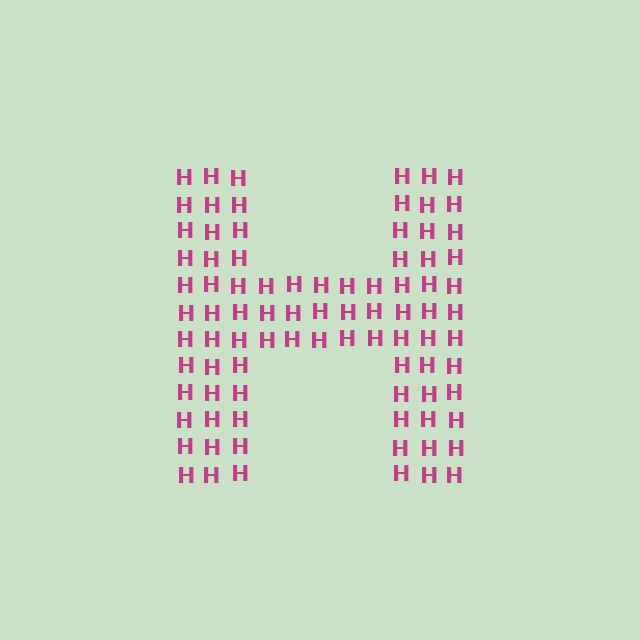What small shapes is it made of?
It is made of small letter H's.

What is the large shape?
The large shape is the letter H.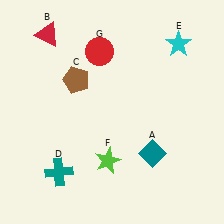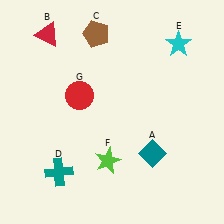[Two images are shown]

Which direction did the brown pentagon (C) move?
The brown pentagon (C) moved up.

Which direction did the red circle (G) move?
The red circle (G) moved down.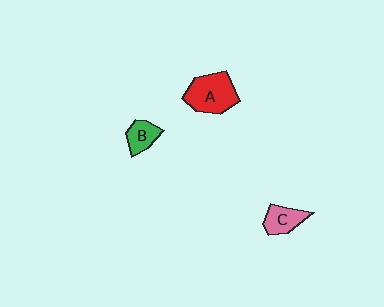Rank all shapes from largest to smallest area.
From largest to smallest: A (red), C (pink), B (green).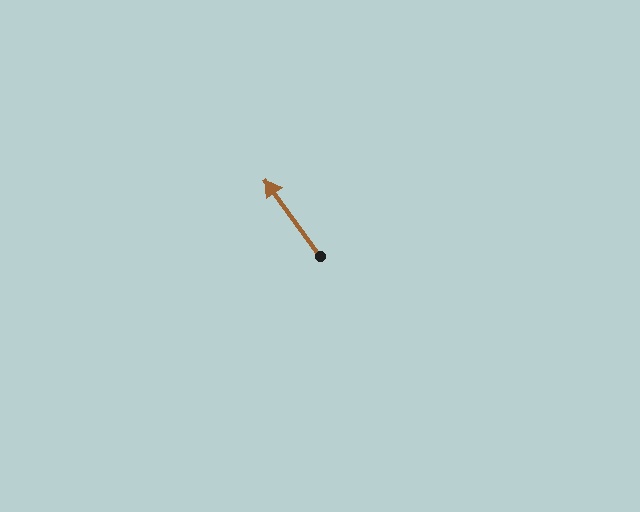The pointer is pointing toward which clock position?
Roughly 11 o'clock.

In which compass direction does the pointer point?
Northwest.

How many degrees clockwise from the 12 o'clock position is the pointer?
Approximately 324 degrees.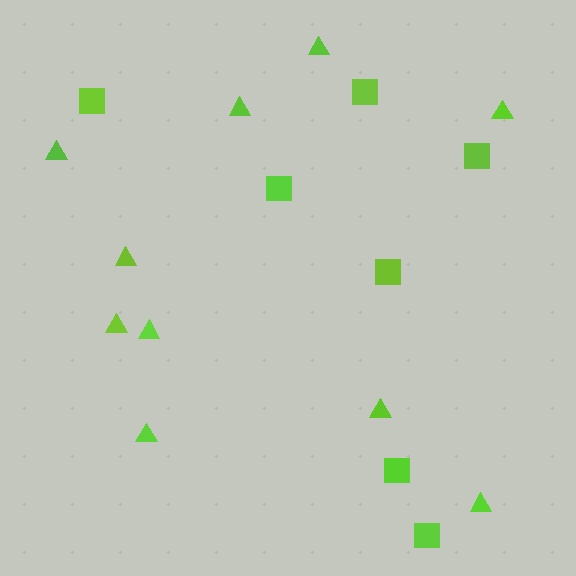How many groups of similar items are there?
There are 2 groups: one group of squares (7) and one group of triangles (10).